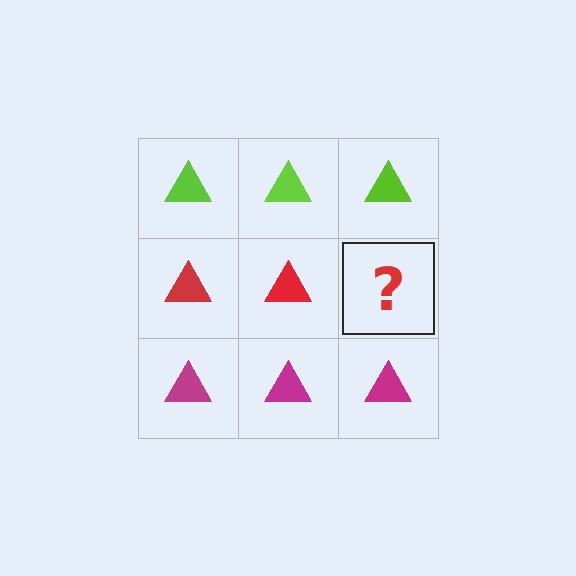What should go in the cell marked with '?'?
The missing cell should contain a red triangle.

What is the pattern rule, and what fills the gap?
The rule is that each row has a consistent color. The gap should be filled with a red triangle.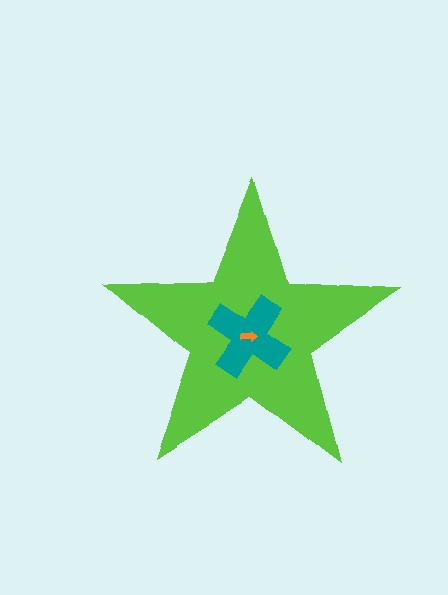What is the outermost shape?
The lime star.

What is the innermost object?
The orange arrow.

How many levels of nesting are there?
3.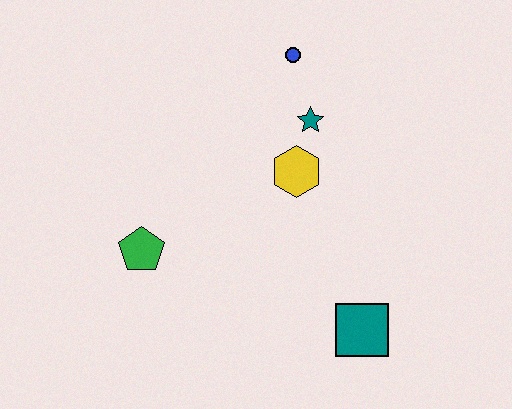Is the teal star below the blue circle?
Yes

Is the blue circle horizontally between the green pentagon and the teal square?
Yes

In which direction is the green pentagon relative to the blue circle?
The green pentagon is below the blue circle.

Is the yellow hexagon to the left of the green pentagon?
No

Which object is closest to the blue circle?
The teal star is closest to the blue circle.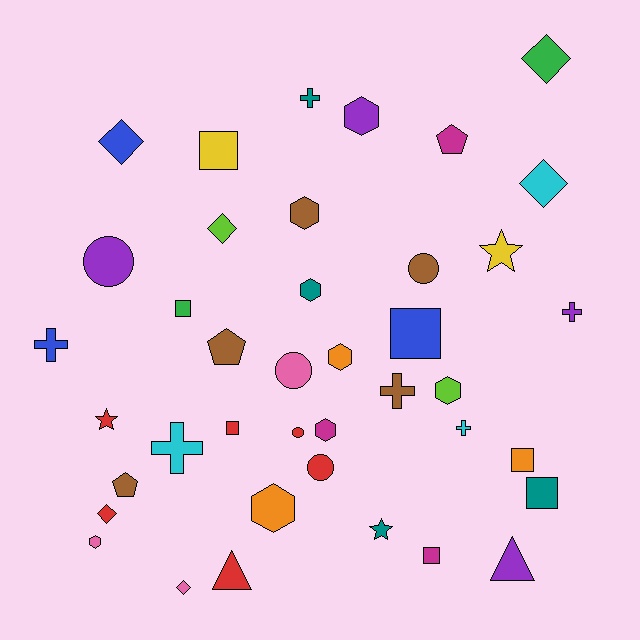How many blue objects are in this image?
There are 3 blue objects.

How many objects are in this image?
There are 40 objects.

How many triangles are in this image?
There are 2 triangles.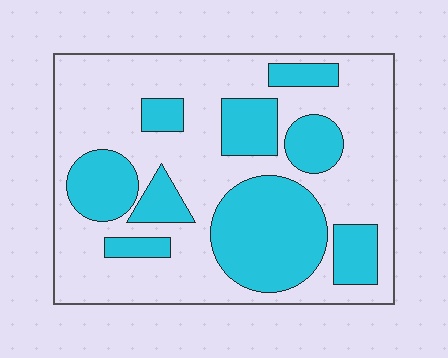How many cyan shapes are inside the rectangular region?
9.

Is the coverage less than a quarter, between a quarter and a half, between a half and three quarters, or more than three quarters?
Between a quarter and a half.